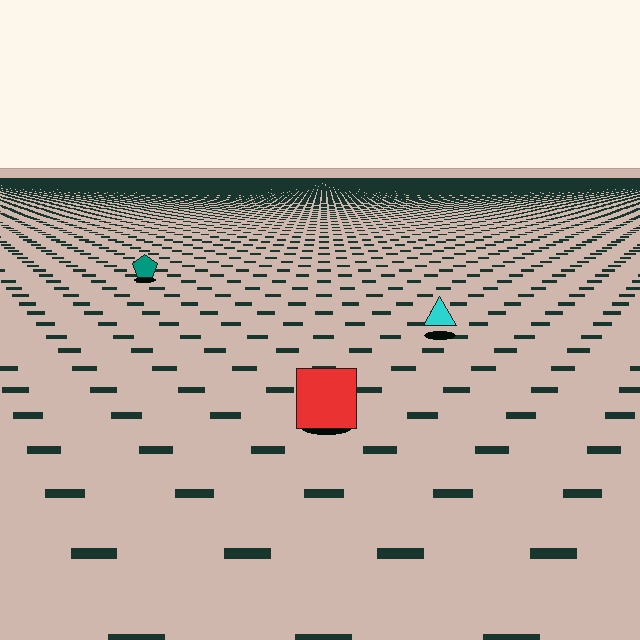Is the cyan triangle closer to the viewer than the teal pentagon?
Yes. The cyan triangle is closer — you can tell from the texture gradient: the ground texture is coarser near it.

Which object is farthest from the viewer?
The teal pentagon is farthest from the viewer. It appears smaller and the ground texture around it is denser.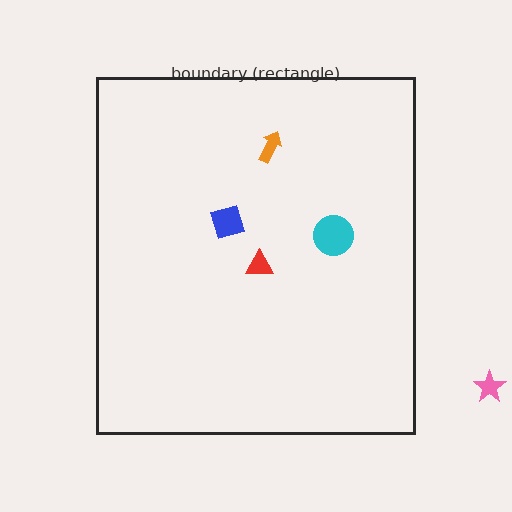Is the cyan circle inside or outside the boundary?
Inside.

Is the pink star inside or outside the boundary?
Outside.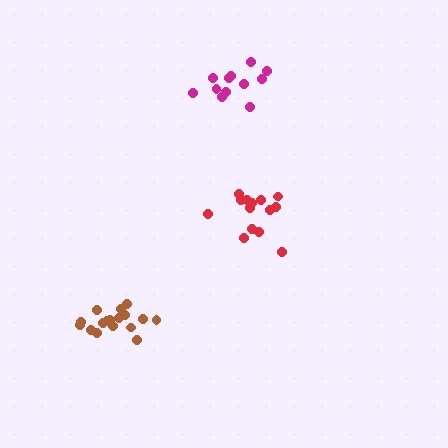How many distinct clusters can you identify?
There are 3 distinct clusters.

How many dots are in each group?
Group 1: 14 dots, Group 2: 17 dots, Group 3: 12 dots (43 total).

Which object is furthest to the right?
The red cluster is rightmost.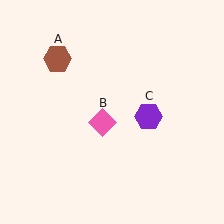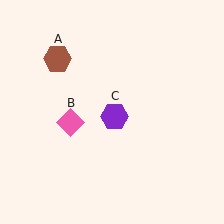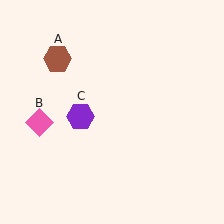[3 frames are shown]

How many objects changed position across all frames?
2 objects changed position: pink diamond (object B), purple hexagon (object C).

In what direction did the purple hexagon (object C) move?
The purple hexagon (object C) moved left.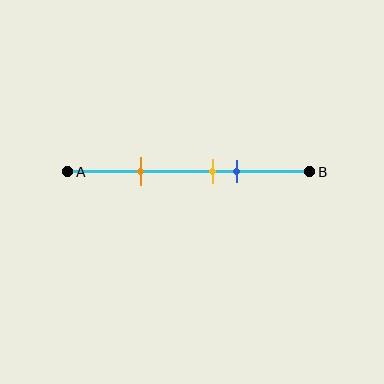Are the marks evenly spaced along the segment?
No, the marks are not evenly spaced.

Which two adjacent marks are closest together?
The yellow and blue marks are the closest adjacent pair.